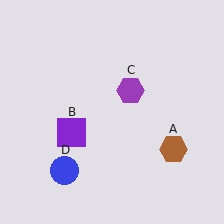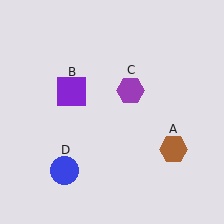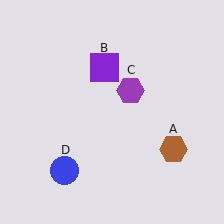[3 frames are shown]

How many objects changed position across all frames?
1 object changed position: purple square (object B).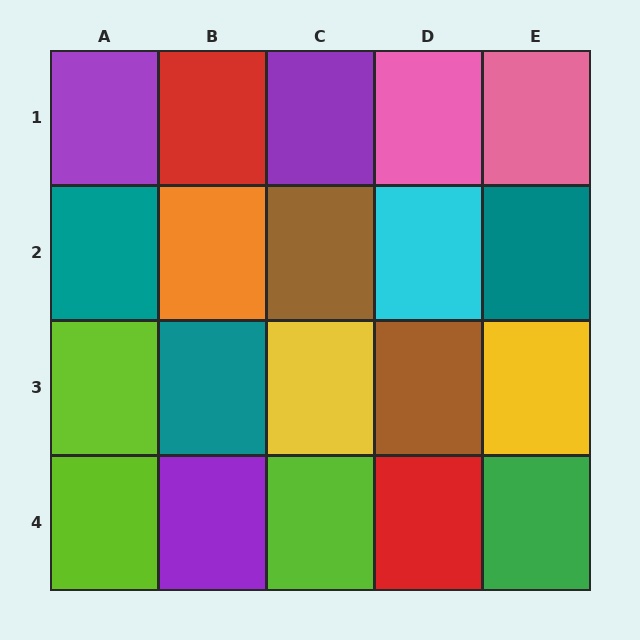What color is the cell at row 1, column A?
Purple.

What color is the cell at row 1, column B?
Red.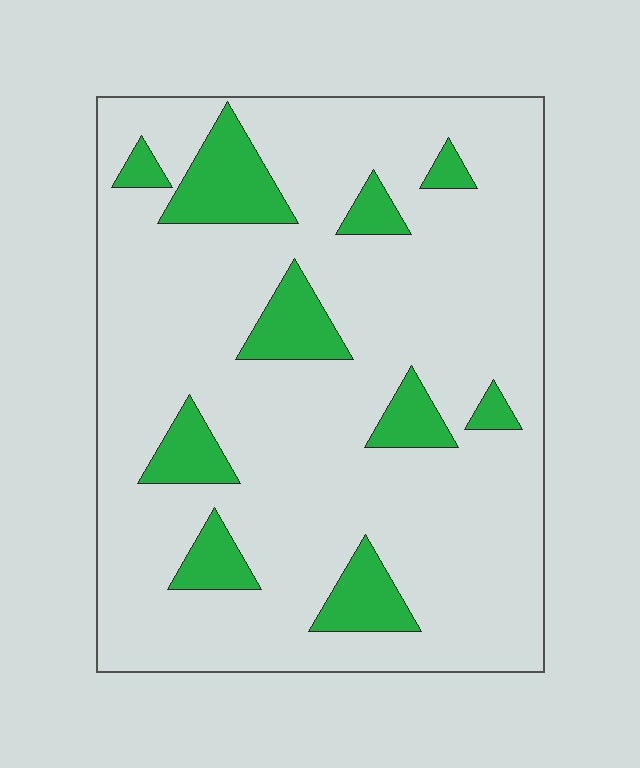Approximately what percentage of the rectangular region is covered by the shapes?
Approximately 15%.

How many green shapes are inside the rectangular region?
10.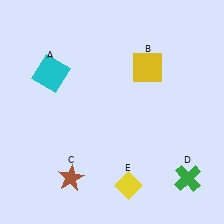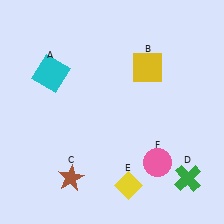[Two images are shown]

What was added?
A pink circle (F) was added in Image 2.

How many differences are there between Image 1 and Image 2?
There is 1 difference between the two images.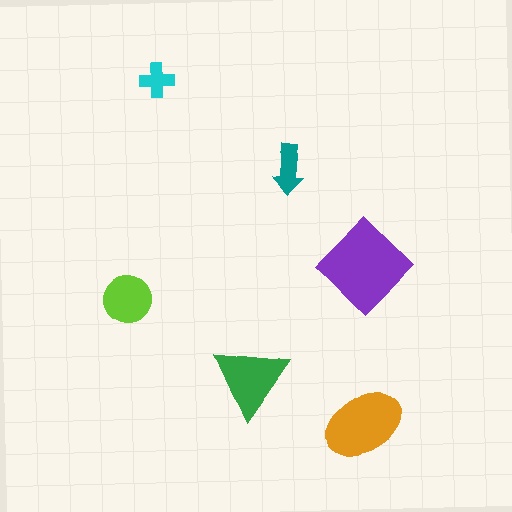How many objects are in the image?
There are 6 objects in the image.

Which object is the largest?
The purple diamond.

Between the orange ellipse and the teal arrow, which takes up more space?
The orange ellipse.